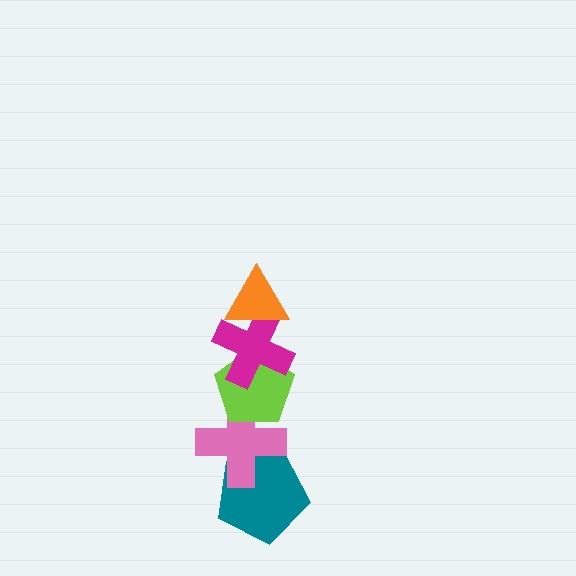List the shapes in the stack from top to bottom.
From top to bottom: the orange triangle, the magenta cross, the lime pentagon, the pink cross, the teal pentagon.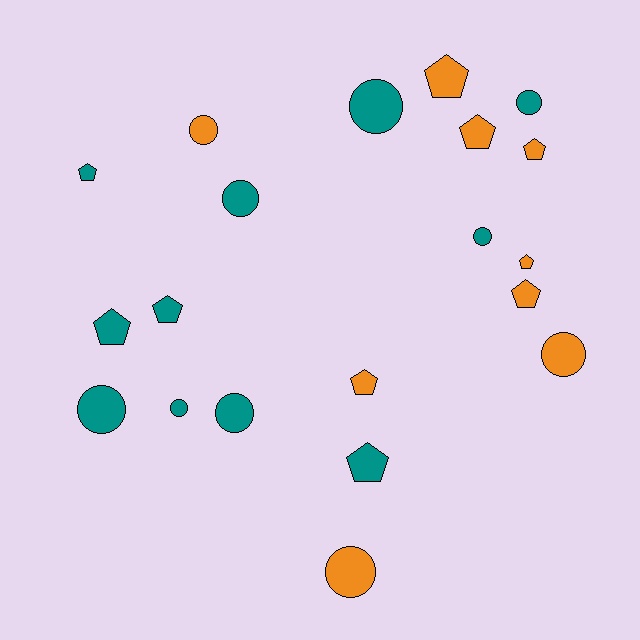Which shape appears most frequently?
Pentagon, with 10 objects.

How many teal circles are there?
There are 7 teal circles.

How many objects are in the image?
There are 20 objects.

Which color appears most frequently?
Teal, with 11 objects.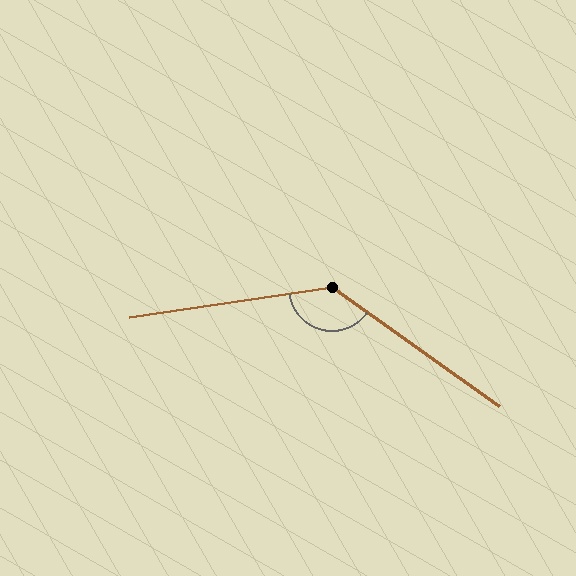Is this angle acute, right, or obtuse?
It is obtuse.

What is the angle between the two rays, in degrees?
Approximately 136 degrees.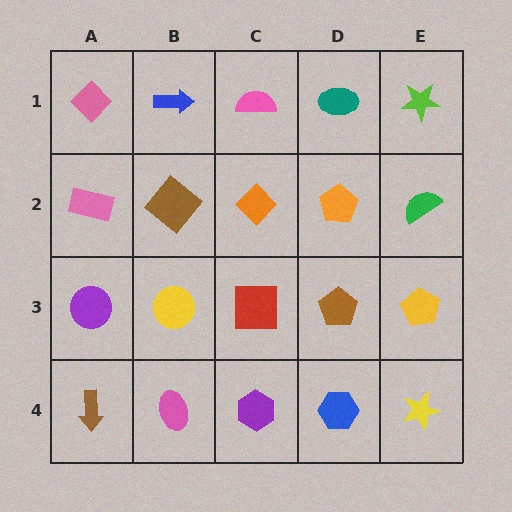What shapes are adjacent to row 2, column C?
A pink semicircle (row 1, column C), a red square (row 3, column C), a brown diamond (row 2, column B), an orange pentagon (row 2, column D).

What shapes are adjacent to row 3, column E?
A green semicircle (row 2, column E), a yellow star (row 4, column E), a brown pentagon (row 3, column D).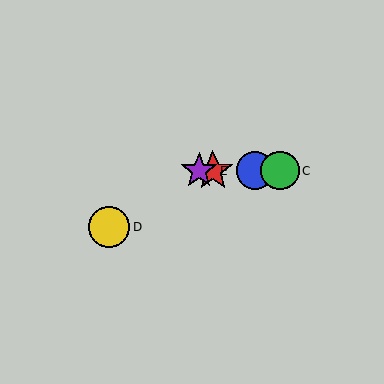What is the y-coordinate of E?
Object E is at y≈171.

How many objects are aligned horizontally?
4 objects (A, B, C, E) are aligned horizontally.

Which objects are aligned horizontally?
Objects A, B, C, E are aligned horizontally.